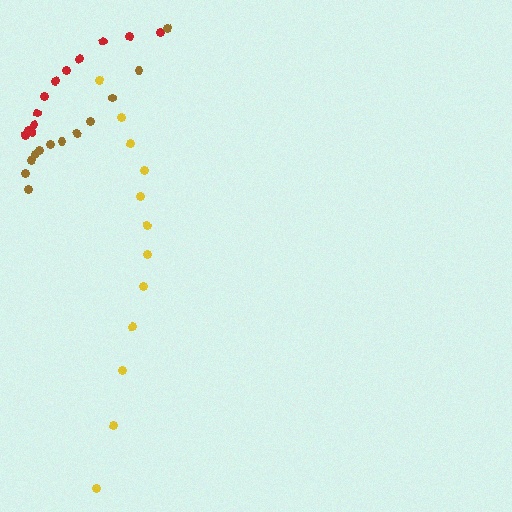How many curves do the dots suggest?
There are 3 distinct paths.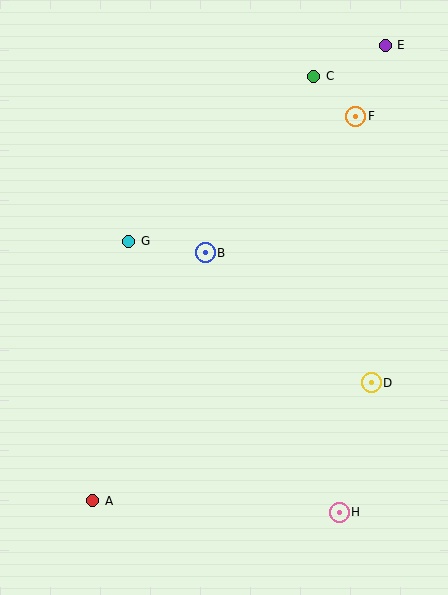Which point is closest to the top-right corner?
Point E is closest to the top-right corner.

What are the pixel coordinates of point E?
Point E is at (385, 45).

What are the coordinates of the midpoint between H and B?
The midpoint between H and B is at (272, 383).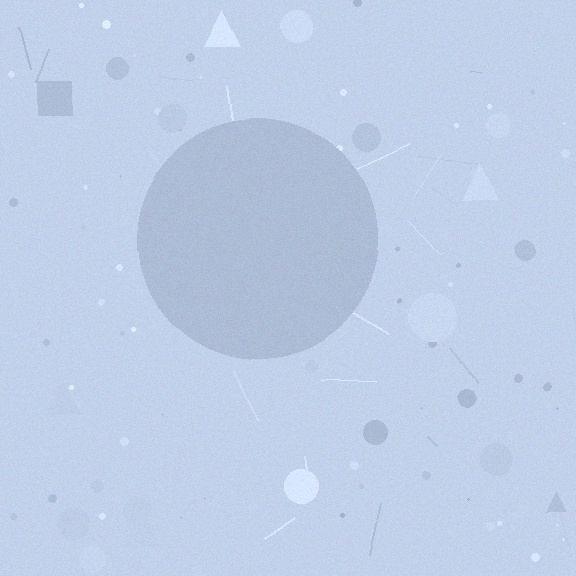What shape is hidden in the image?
A circle is hidden in the image.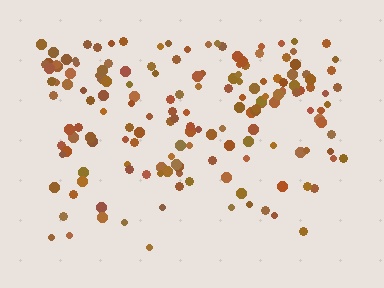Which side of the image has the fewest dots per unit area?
The bottom.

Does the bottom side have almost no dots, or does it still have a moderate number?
Still a moderate number, just noticeably fewer than the top.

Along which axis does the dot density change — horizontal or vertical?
Vertical.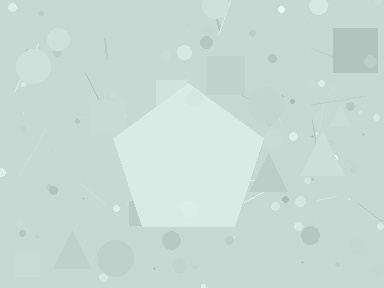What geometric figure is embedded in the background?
A pentagon is embedded in the background.